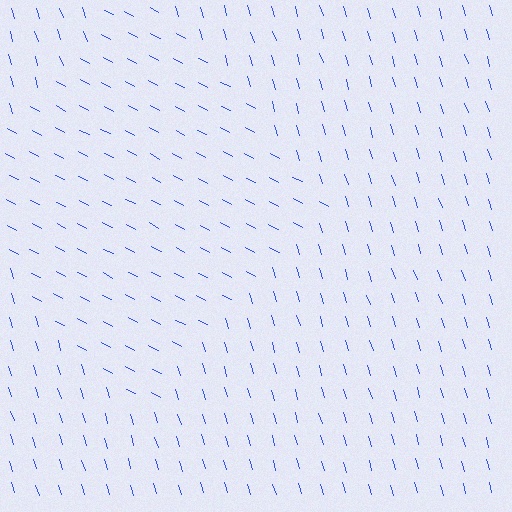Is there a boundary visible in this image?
Yes, there is a texture boundary formed by a change in line orientation.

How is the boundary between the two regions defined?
The boundary is defined purely by a change in line orientation (approximately 45 degrees difference). All lines are the same color and thickness.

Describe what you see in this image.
The image is filled with small blue line segments. A diamond region in the image has lines oriented differently from the surrounding lines, creating a visible texture boundary.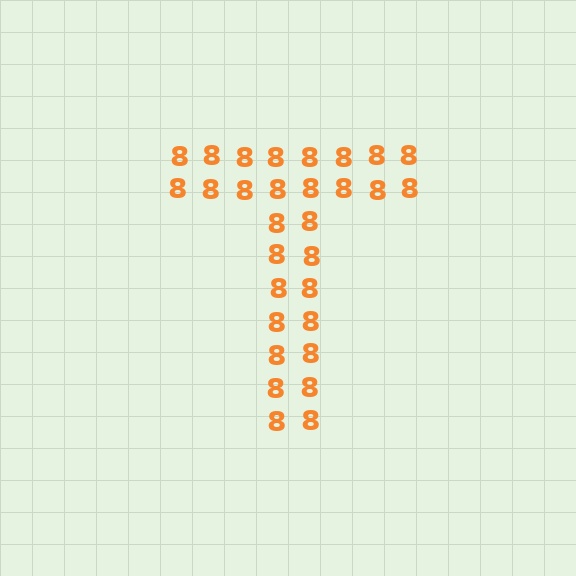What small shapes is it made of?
It is made of small digit 8's.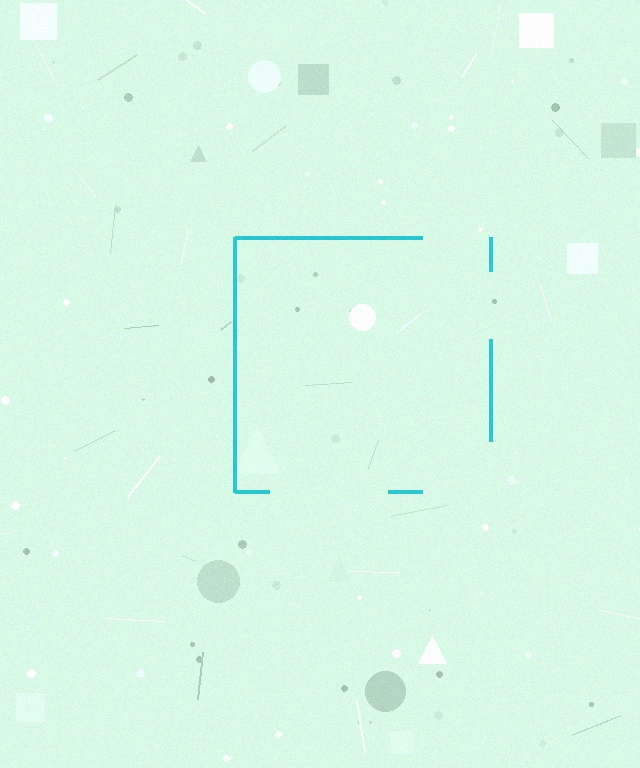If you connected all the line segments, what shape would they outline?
They would outline a square.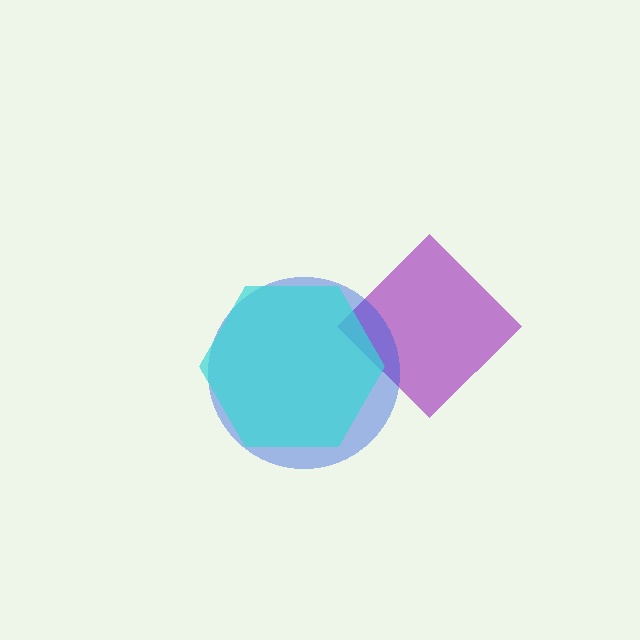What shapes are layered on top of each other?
The layered shapes are: a purple diamond, a blue circle, a cyan hexagon.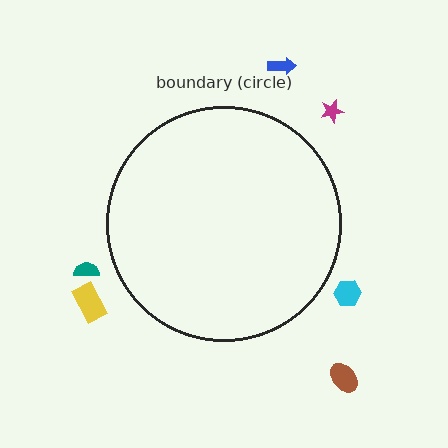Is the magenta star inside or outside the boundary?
Outside.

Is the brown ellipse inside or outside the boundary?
Outside.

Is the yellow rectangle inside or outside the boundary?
Outside.